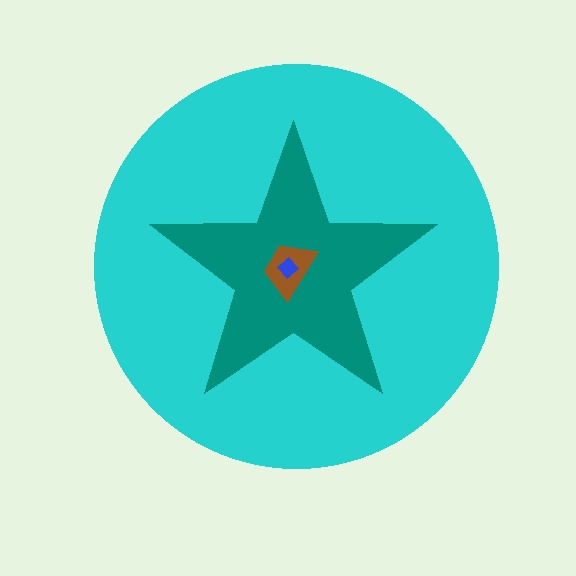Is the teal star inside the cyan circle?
Yes.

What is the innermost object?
The blue diamond.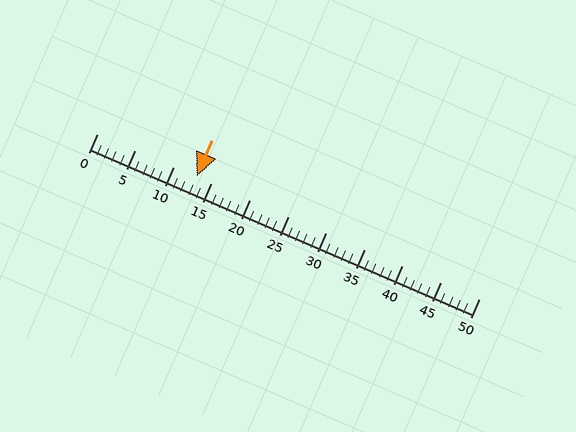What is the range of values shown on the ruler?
The ruler shows values from 0 to 50.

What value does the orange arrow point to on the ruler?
The orange arrow points to approximately 13.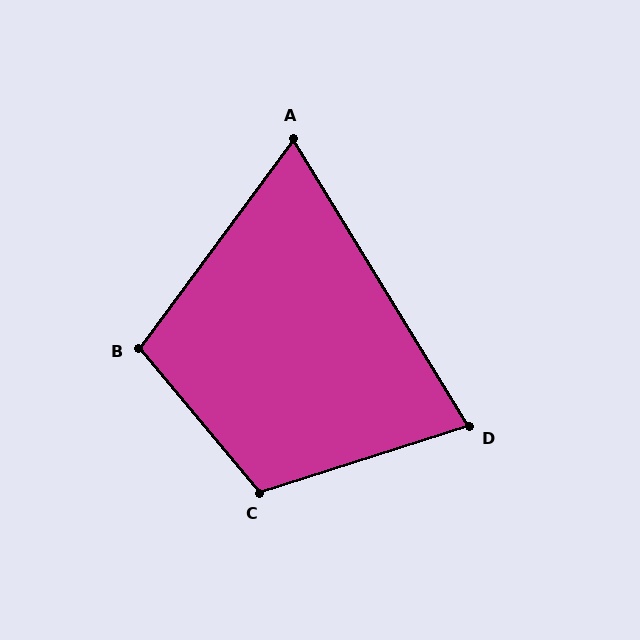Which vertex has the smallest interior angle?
A, at approximately 68 degrees.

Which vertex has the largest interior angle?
C, at approximately 112 degrees.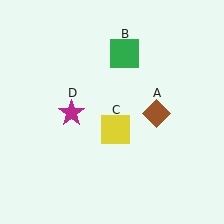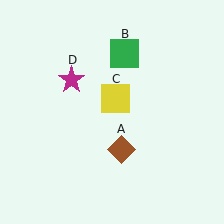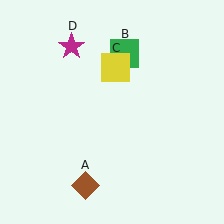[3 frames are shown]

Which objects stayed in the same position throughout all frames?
Green square (object B) remained stationary.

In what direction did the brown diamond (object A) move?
The brown diamond (object A) moved down and to the left.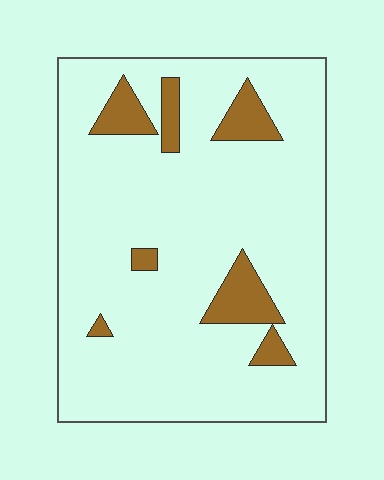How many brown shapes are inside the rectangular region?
7.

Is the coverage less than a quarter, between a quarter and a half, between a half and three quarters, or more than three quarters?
Less than a quarter.